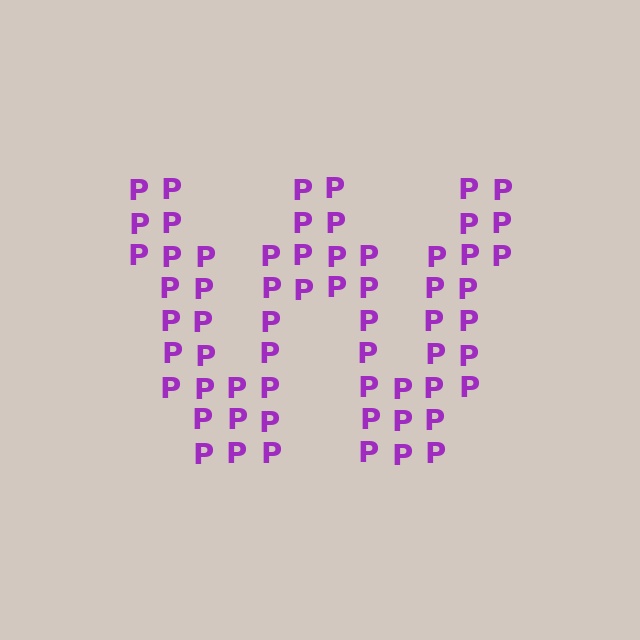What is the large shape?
The large shape is the letter W.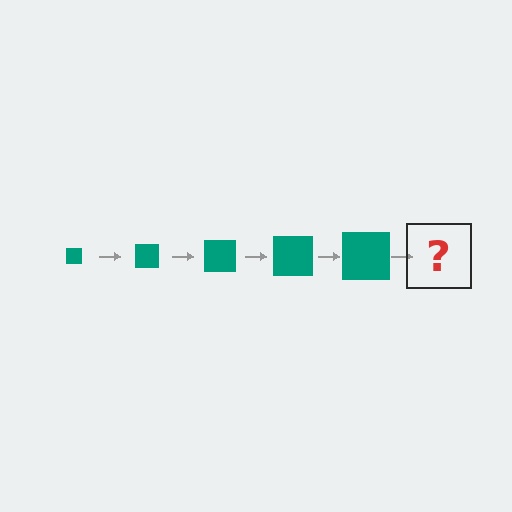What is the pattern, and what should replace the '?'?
The pattern is that the square gets progressively larger each step. The '?' should be a teal square, larger than the previous one.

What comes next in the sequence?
The next element should be a teal square, larger than the previous one.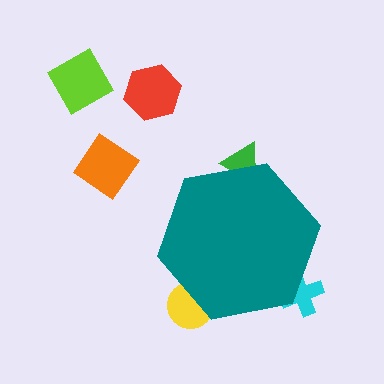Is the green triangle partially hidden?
Yes, the green triangle is partially hidden behind the teal hexagon.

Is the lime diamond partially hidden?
No, the lime diamond is fully visible.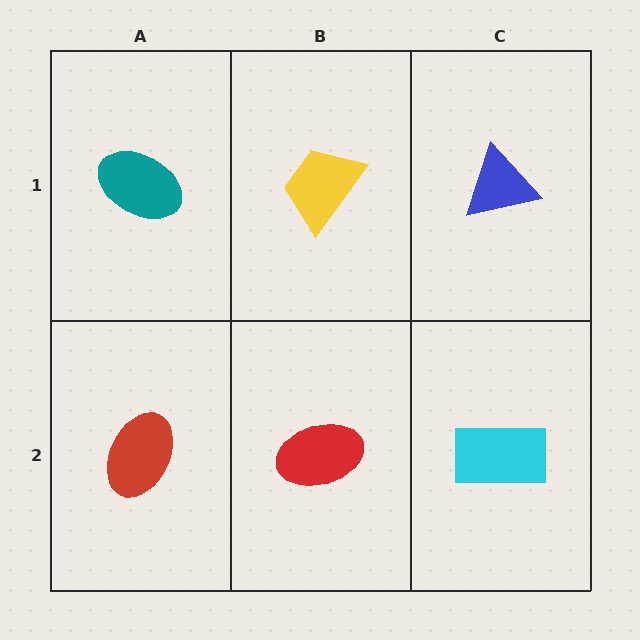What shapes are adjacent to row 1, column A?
A red ellipse (row 2, column A), a yellow trapezoid (row 1, column B).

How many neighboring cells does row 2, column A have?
2.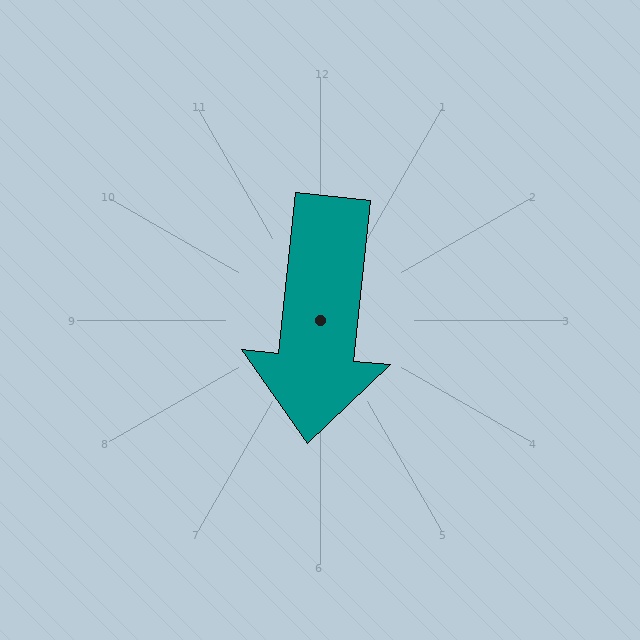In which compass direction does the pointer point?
South.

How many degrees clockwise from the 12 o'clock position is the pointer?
Approximately 186 degrees.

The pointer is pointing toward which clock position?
Roughly 6 o'clock.